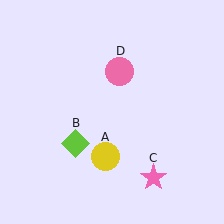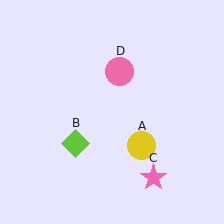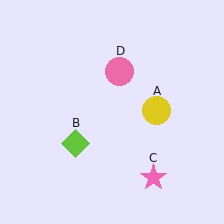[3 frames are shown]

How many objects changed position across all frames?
1 object changed position: yellow circle (object A).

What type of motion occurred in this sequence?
The yellow circle (object A) rotated counterclockwise around the center of the scene.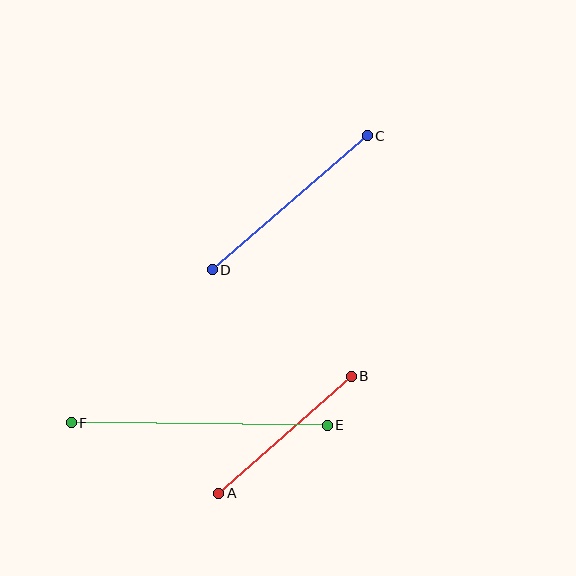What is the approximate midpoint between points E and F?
The midpoint is at approximately (199, 424) pixels.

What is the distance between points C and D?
The distance is approximately 205 pixels.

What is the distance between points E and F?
The distance is approximately 256 pixels.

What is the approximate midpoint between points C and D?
The midpoint is at approximately (290, 203) pixels.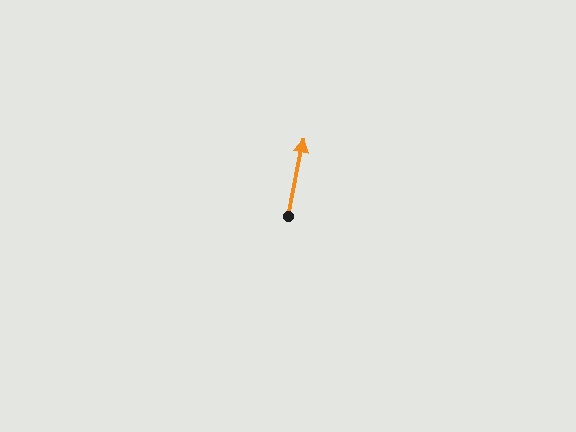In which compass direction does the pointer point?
North.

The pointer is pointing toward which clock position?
Roughly 12 o'clock.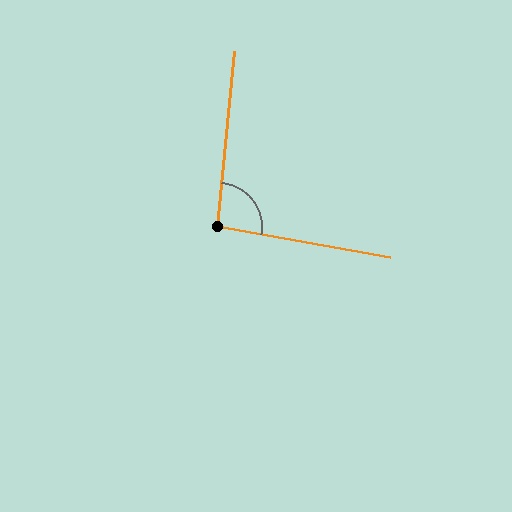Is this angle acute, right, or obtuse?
It is approximately a right angle.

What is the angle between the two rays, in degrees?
Approximately 95 degrees.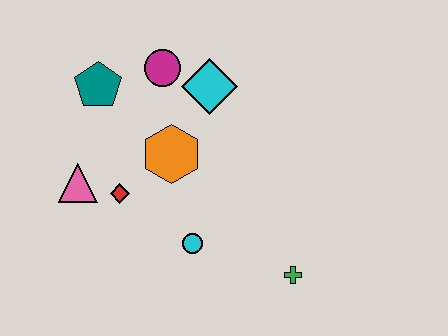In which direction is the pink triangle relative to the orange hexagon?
The pink triangle is to the left of the orange hexagon.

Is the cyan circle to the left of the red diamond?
No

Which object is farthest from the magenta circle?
The green cross is farthest from the magenta circle.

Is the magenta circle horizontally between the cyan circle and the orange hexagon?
No